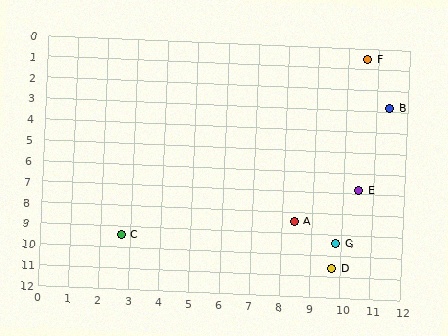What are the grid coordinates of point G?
Point G is at approximately (9.8, 9.4).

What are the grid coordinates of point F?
Point F is at approximately (10.6, 0.5).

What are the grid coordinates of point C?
Point C is at approximately (2.7, 9.4).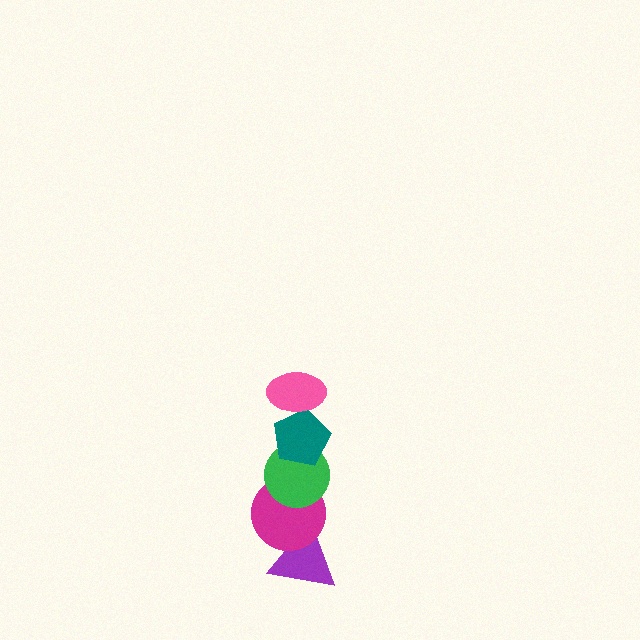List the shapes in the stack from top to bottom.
From top to bottom: the pink ellipse, the teal pentagon, the green circle, the magenta circle, the purple triangle.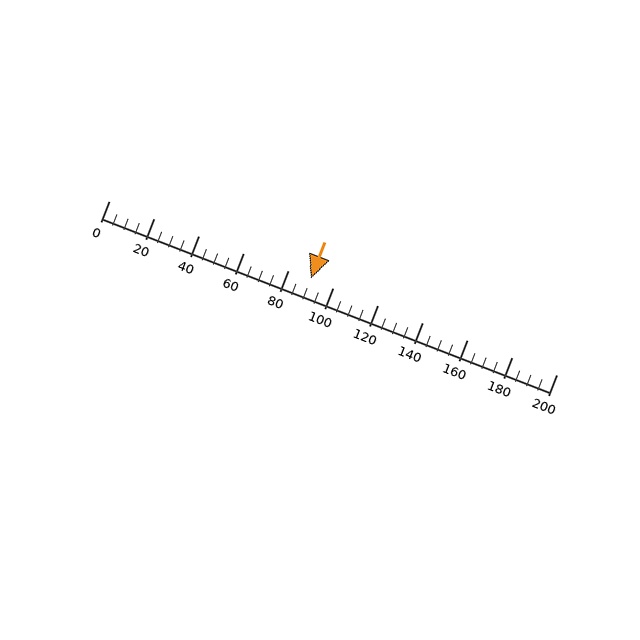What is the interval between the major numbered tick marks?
The major tick marks are spaced 20 units apart.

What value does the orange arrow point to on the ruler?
The orange arrow points to approximately 90.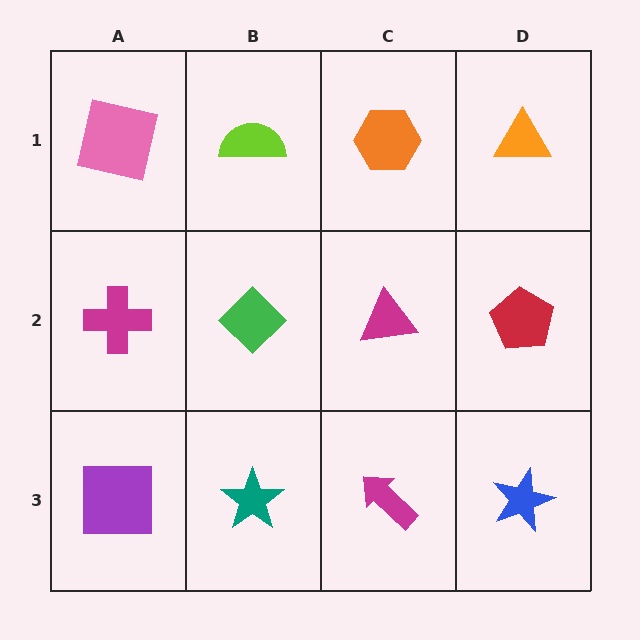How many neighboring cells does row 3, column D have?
2.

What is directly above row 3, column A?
A magenta cross.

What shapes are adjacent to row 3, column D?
A red pentagon (row 2, column D), a magenta arrow (row 3, column C).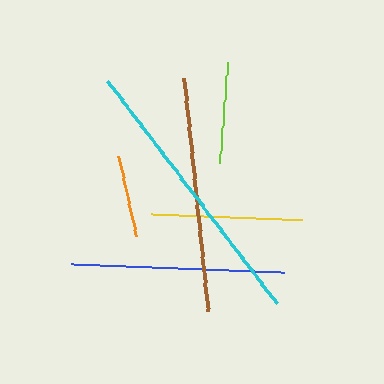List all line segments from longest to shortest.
From longest to shortest: cyan, brown, blue, yellow, lime, orange.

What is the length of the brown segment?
The brown segment is approximately 235 pixels long.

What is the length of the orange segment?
The orange segment is approximately 82 pixels long.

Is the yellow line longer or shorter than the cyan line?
The cyan line is longer than the yellow line.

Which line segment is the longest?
The cyan line is the longest at approximately 280 pixels.